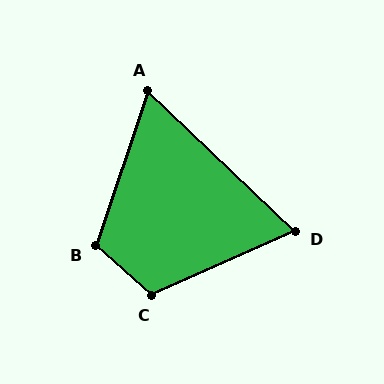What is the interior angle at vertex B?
Approximately 112 degrees (obtuse).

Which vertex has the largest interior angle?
C, at approximately 115 degrees.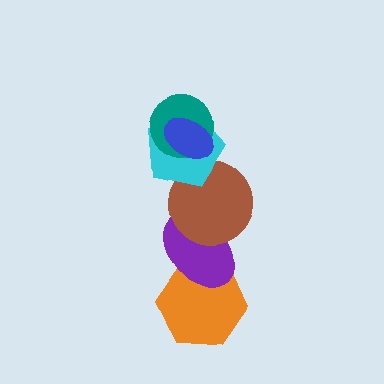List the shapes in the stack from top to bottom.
From top to bottom: the blue ellipse, the teal circle, the cyan pentagon, the brown circle, the purple ellipse, the orange hexagon.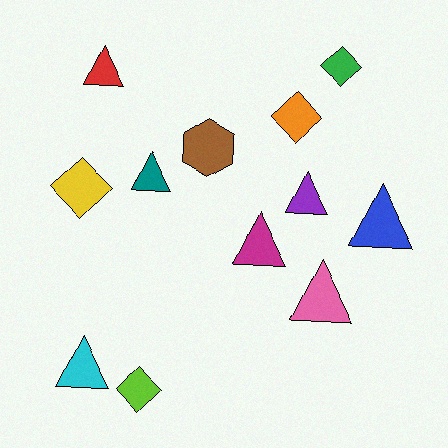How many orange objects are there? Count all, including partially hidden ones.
There is 1 orange object.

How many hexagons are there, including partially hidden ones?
There is 1 hexagon.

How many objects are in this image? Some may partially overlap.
There are 12 objects.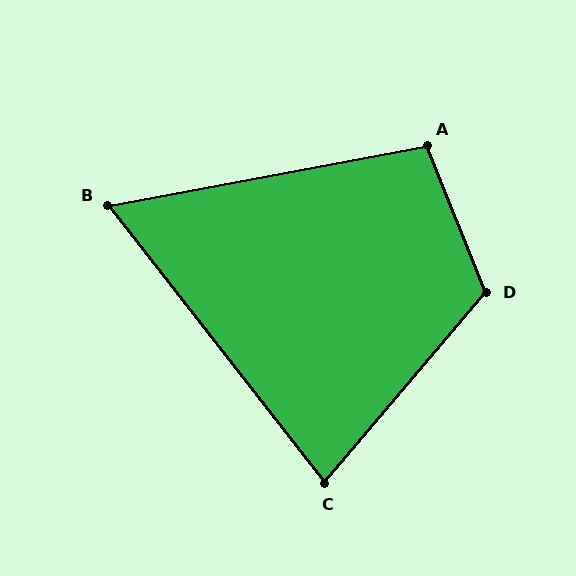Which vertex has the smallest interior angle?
B, at approximately 63 degrees.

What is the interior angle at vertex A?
Approximately 102 degrees (obtuse).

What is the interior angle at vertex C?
Approximately 78 degrees (acute).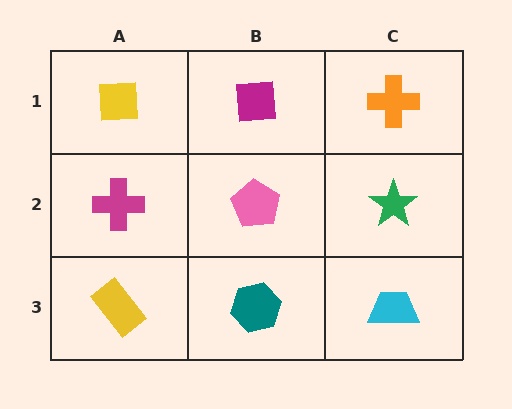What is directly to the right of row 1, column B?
An orange cross.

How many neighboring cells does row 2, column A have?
3.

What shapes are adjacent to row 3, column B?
A pink pentagon (row 2, column B), a yellow rectangle (row 3, column A), a cyan trapezoid (row 3, column C).